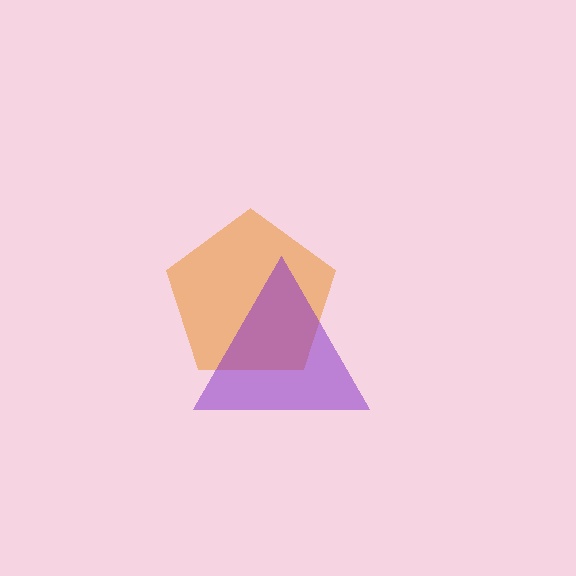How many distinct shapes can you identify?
There are 2 distinct shapes: an orange pentagon, a purple triangle.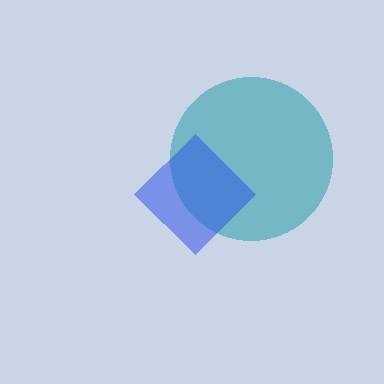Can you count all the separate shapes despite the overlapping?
Yes, there are 2 separate shapes.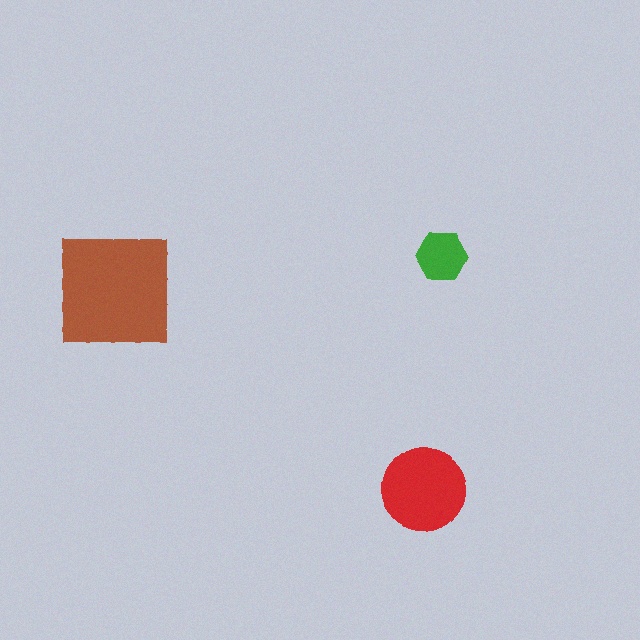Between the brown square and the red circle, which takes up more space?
The brown square.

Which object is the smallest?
The green hexagon.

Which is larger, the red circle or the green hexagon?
The red circle.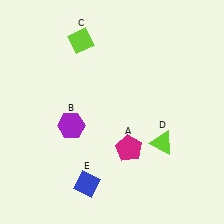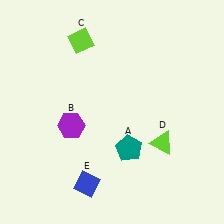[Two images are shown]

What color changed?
The pentagon (A) changed from magenta in Image 1 to teal in Image 2.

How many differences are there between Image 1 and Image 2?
There is 1 difference between the two images.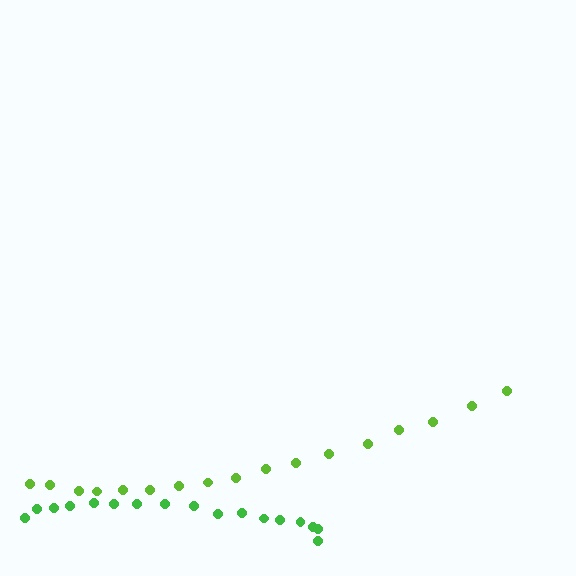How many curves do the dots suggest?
There are 2 distinct paths.